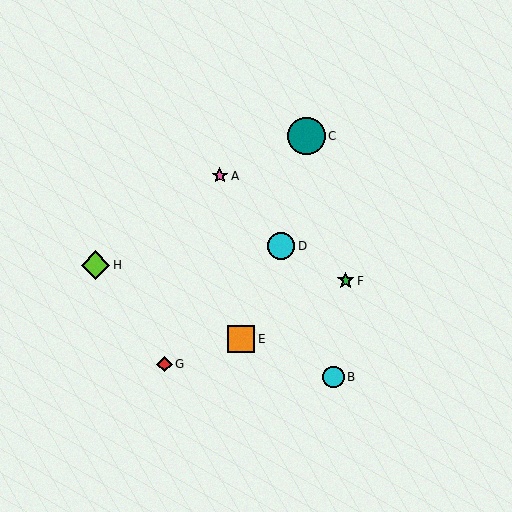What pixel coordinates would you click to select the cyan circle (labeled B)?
Click at (334, 377) to select the cyan circle B.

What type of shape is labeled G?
Shape G is a red diamond.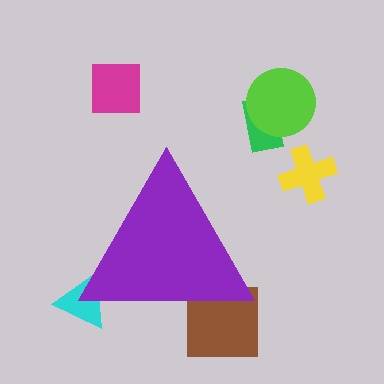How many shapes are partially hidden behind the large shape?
2 shapes are partially hidden.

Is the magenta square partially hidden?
No, the magenta square is fully visible.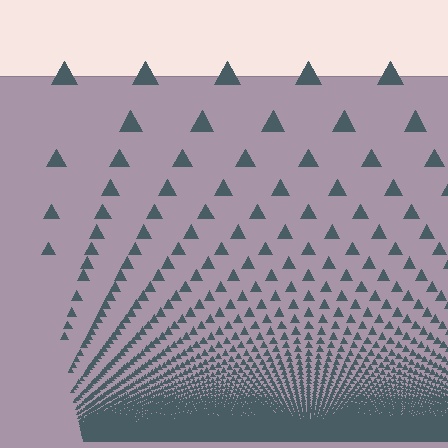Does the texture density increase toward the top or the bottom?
Density increases toward the bottom.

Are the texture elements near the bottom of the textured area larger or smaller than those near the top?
Smaller. The gradient is inverted — elements near the bottom are smaller and denser.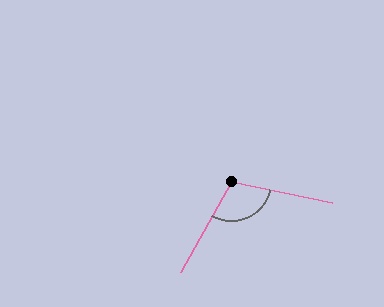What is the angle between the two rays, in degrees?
Approximately 108 degrees.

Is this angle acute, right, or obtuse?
It is obtuse.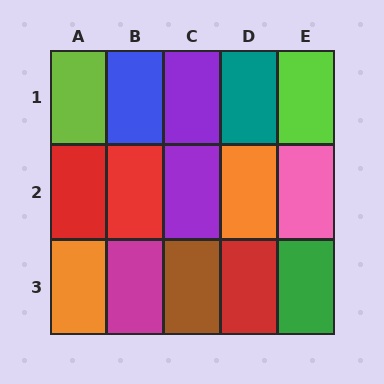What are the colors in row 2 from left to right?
Red, red, purple, orange, pink.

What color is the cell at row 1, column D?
Teal.